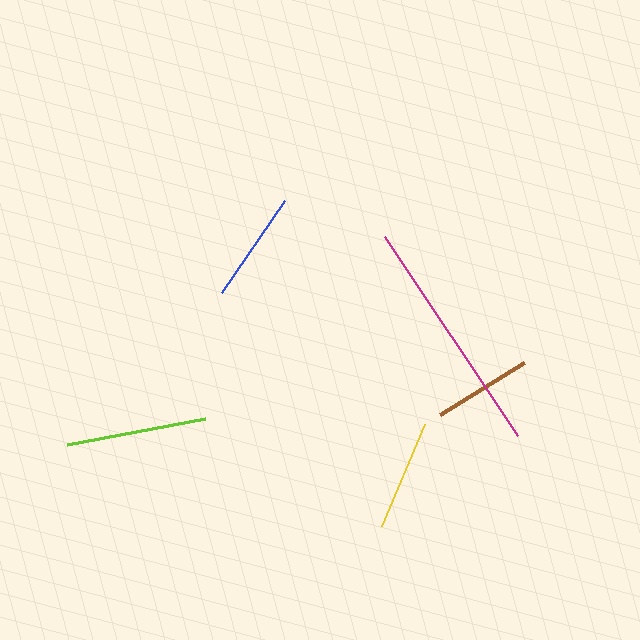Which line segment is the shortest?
The brown line is the shortest at approximately 99 pixels.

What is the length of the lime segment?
The lime segment is approximately 140 pixels long.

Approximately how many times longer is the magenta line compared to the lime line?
The magenta line is approximately 1.7 times the length of the lime line.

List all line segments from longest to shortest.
From longest to shortest: magenta, lime, blue, yellow, brown.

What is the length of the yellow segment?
The yellow segment is approximately 111 pixels long.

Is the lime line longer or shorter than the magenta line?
The magenta line is longer than the lime line.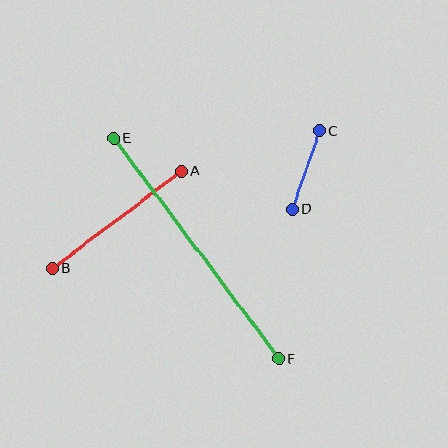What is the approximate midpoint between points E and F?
The midpoint is at approximately (196, 249) pixels.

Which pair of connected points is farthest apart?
Points E and F are farthest apart.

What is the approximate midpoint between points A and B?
The midpoint is at approximately (117, 220) pixels.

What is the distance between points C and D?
The distance is approximately 83 pixels.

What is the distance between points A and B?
The distance is approximately 162 pixels.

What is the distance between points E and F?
The distance is approximately 276 pixels.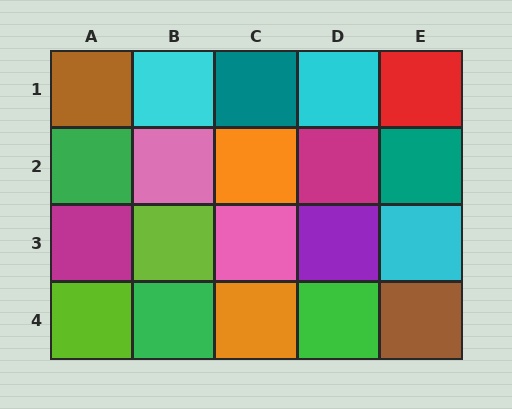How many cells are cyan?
3 cells are cyan.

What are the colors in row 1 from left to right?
Brown, cyan, teal, cyan, red.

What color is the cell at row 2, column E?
Teal.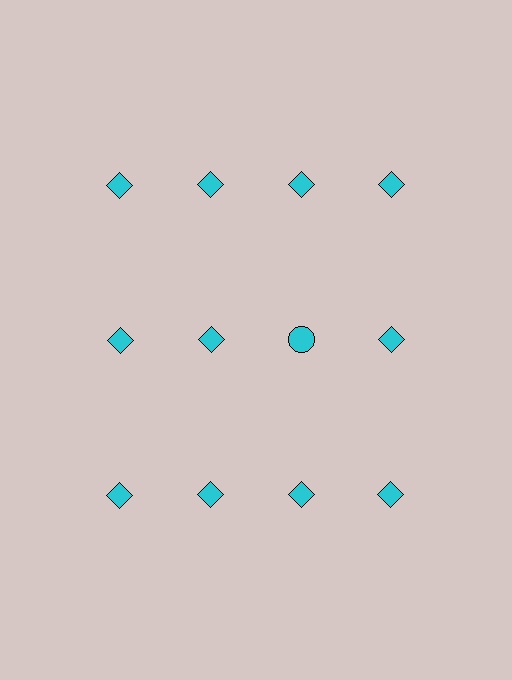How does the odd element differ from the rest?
It has a different shape: circle instead of diamond.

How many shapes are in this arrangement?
There are 12 shapes arranged in a grid pattern.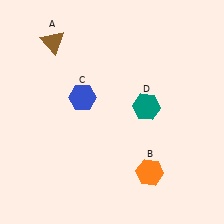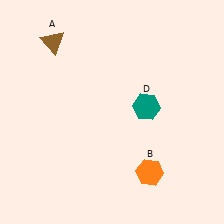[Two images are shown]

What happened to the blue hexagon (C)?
The blue hexagon (C) was removed in Image 2. It was in the top-left area of Image 1.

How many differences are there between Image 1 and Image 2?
There is 1 difference between the two images.